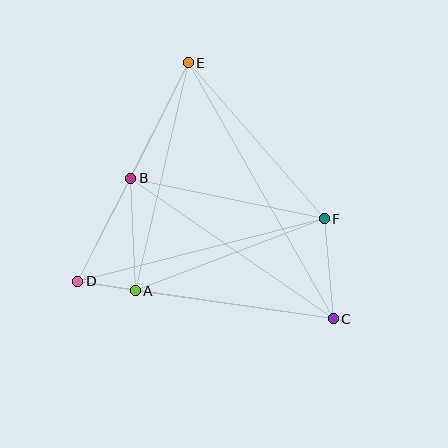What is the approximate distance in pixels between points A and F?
The distance between A and F is approximately 202 pixels.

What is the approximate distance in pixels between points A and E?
The distance between A and E is approximately 234 pixels.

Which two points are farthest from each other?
Points C and E are farthest from each other.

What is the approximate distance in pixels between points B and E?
The distance between B and E is approximately 129 pixels.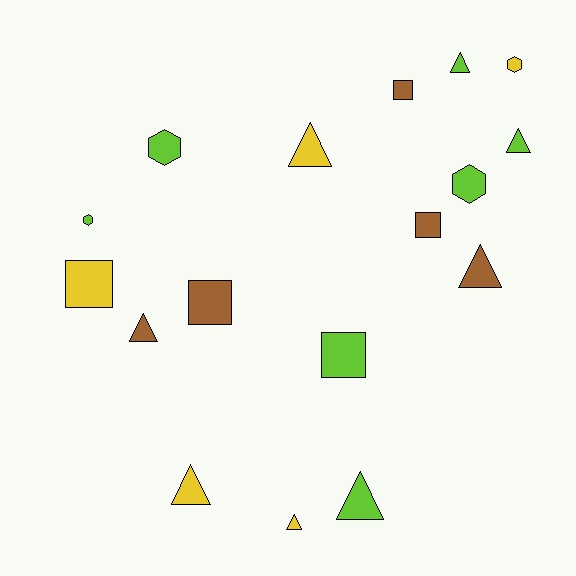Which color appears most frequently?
Lime, with 7 objects.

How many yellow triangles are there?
There are 3 yellow triangles.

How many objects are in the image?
There are 17 objects.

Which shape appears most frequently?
Triangle, with 8 objects.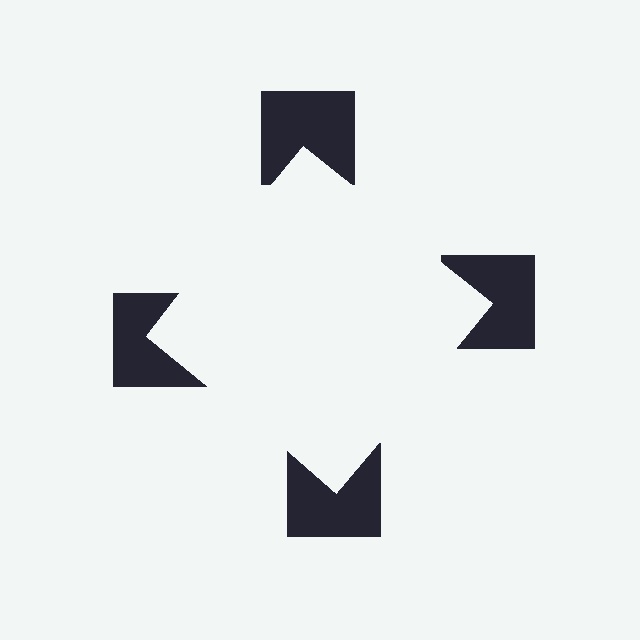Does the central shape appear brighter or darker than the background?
It typically appears slightly brighter than the background, even though no actual brightness change is drawn.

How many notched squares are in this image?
There are 4 — one at each vertex of the illusory square.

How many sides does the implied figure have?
4 sides.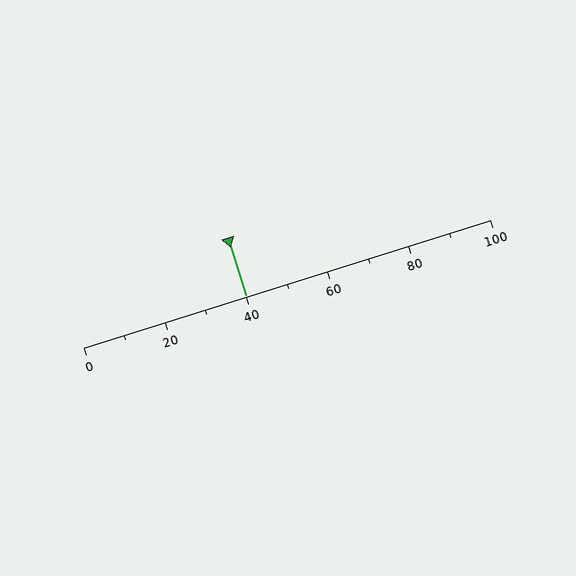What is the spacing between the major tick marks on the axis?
The major ticks are spaced 20 apart.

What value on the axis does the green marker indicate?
The marker indicates approximately 40.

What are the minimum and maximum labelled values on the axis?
The axis runs from 0 to 100.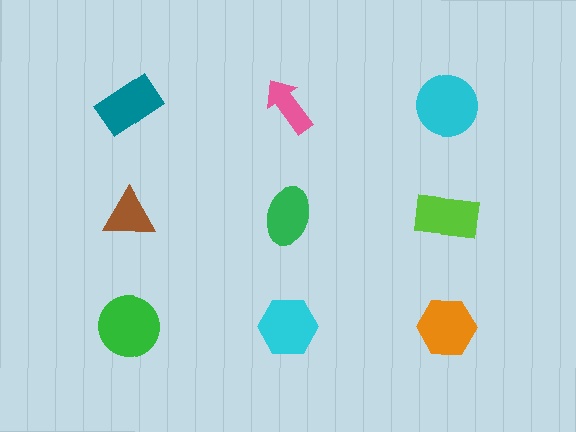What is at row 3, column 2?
A cyan hexagon.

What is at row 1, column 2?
A pink arrow.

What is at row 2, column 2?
A green ellipse.